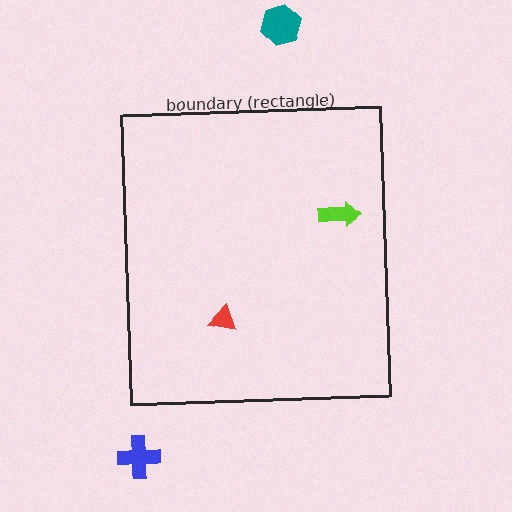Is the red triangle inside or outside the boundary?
Inside.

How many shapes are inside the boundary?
2 inside, 2 outside.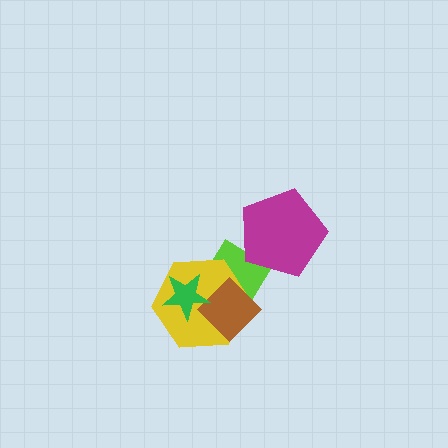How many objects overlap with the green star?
2 objects overlap with the green star.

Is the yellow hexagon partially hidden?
Yes, it is partially covered by another shape.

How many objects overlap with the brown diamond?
3 objects overlap with the brown diamond.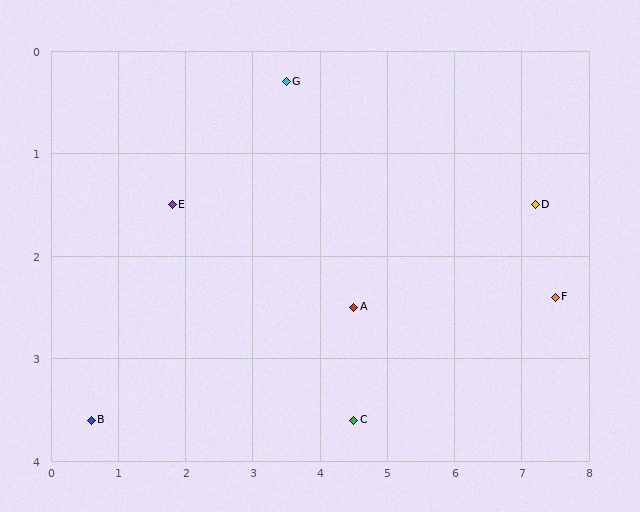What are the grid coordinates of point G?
Point G is at approximately (3.5, 0.3).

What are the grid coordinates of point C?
Point C is at approximately (4.5, 3.6).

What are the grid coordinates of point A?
Point A is at approximately (4.5, 2.5).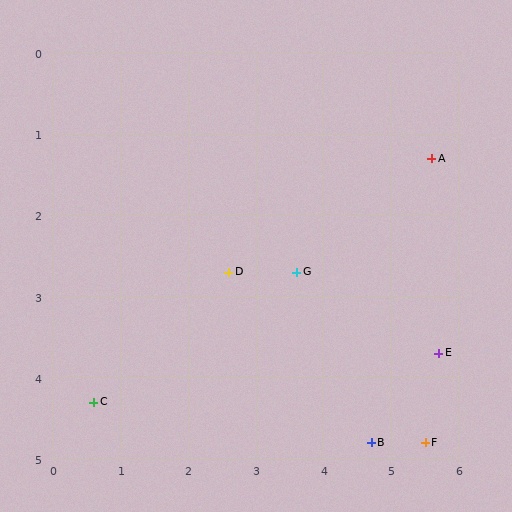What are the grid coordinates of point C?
Point C is at approximately (0.6, 4.3).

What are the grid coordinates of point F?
Point F is at approximately (5.5, 4.8).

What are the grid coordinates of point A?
Point A is at approximately (5.6, 1.3).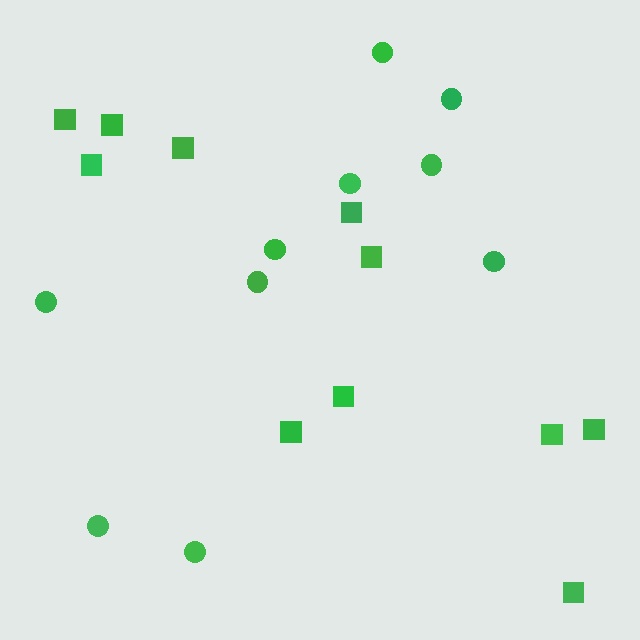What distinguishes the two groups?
There are 2 groups: one group of squares (11) and one group of circles (10).